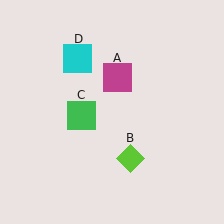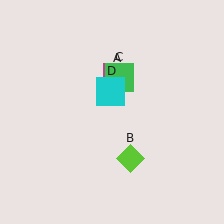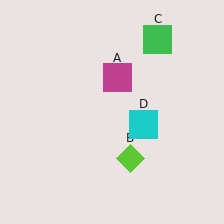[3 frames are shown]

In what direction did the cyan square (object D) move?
The cyan square (object D) moved down and to the right.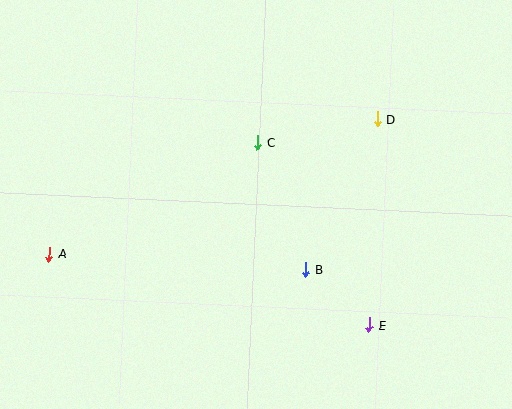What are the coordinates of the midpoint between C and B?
The midpoint between C and B is at (282, 206).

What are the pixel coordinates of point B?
Point B is at (306, 270).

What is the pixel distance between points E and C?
The distance between E and C is 214 pixels.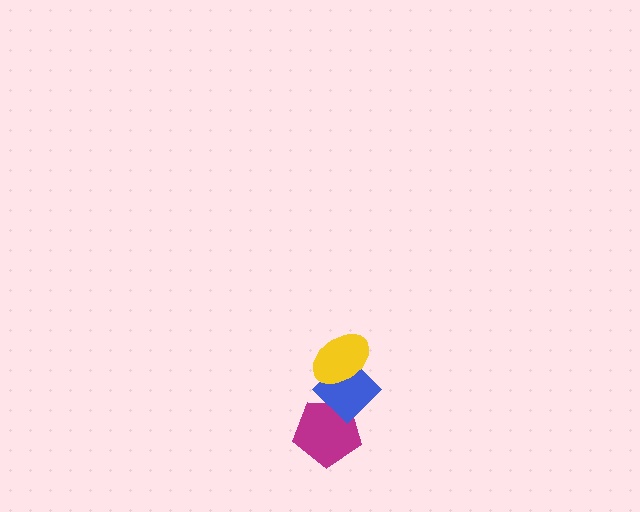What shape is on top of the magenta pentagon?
The blue diamond is on top of the magenta pentagon.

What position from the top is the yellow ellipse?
The yellow ellipse is 1st from the top.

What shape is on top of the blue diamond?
The yellow ellipse is on top of the blue diamond.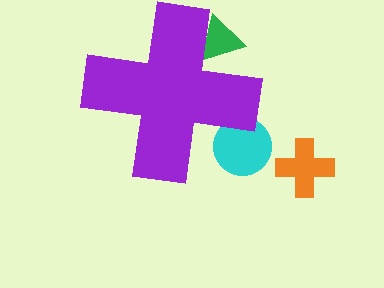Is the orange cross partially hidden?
No, the orange cross is fully visible.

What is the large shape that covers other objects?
A purple cross.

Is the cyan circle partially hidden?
Yes, the cyan circle is partially hidden behind the purple cross.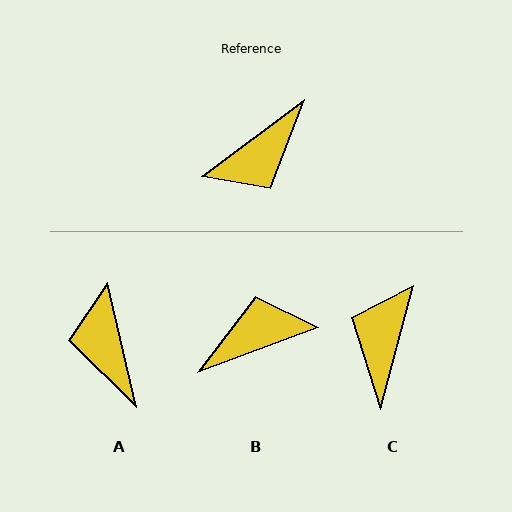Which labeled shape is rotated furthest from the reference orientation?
B, about 163 degrees away.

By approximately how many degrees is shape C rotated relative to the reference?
Approximately 142 degrees clockwise.